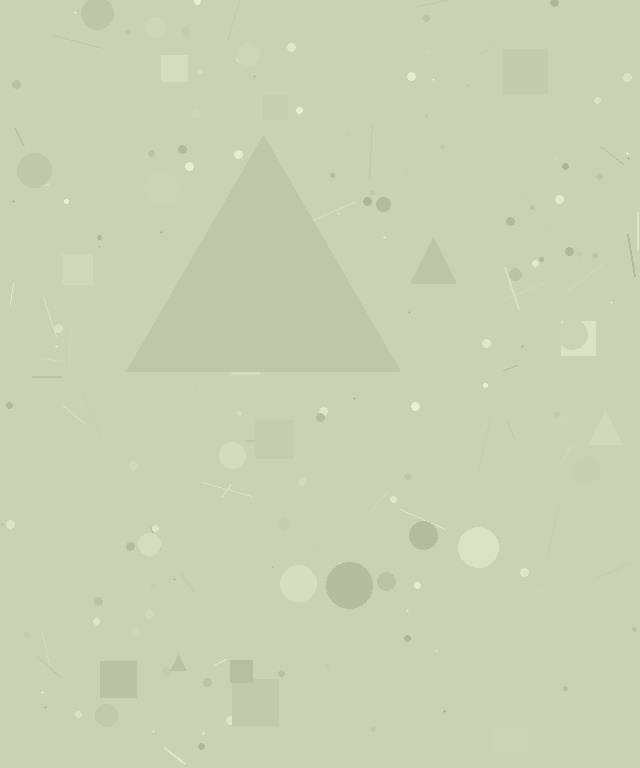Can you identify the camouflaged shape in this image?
The camouflaged shape is a triangle.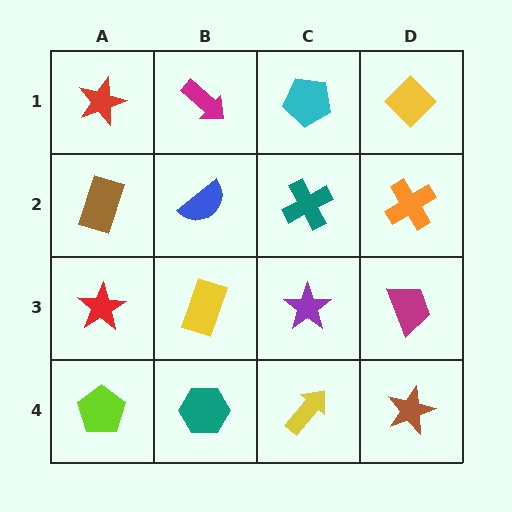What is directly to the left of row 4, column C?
A teal hexagon.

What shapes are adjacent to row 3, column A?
A brown rectangle (row 2, column A), a lime pentagon (row 4, column A), a yellow rectangle (row 3, column B).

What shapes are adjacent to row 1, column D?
An orange cross (row 2, column D), a cyan pentagon (row 1, column C).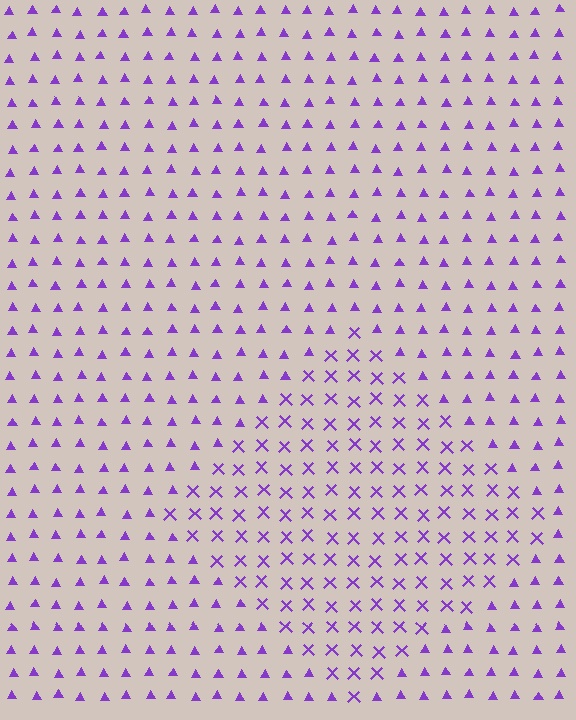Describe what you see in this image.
The image is filled with small purple elements arranged in a uniform grid. A diamond-shaped region contains X marks, while the surrounding area contains triangles. The boundary is defined purely by the change in element shape.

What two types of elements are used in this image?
The image uses X marks inside the diamond region and triangles outside it.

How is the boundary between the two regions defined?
The boundary is defined by a change in element shape: X marks inside vs. triangles outside. All elements share the same color and spacing.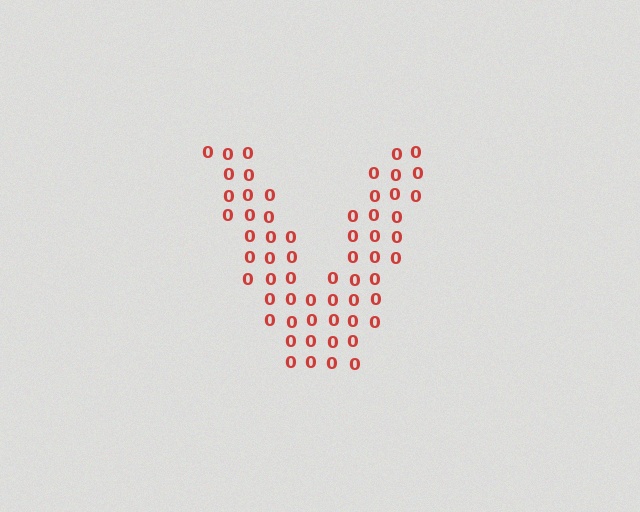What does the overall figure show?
The overall figure shows the letter V.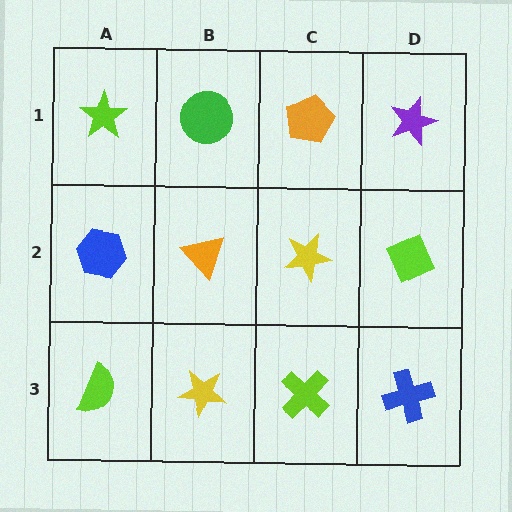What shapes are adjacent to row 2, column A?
A lime star (row 1, column A), a lime semicircle (row 3, column A), an orange triangle (row 2, column B).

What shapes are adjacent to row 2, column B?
A green circle (row 1, column B), a yellow star (row 3, column B), a blue hexagon (row 2, column A), a yellow star (row 2, column C).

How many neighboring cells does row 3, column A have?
2.